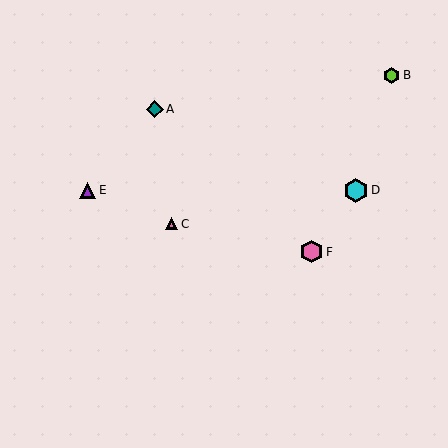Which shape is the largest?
The cyan hexagon (labeled D) is the largest.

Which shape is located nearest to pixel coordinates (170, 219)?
The pink triangle (labeled C) at (172, 224) is nearest to that location.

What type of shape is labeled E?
Shape E is a purple triangle.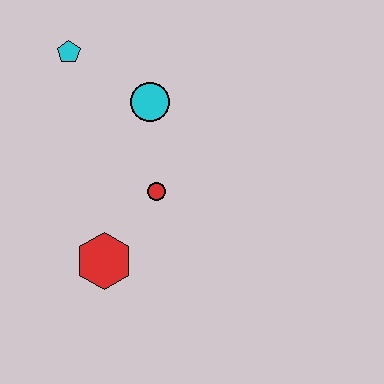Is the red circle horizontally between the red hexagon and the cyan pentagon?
No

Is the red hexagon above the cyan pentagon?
No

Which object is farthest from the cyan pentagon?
The red hexagon is farthest from the cyan pentagon.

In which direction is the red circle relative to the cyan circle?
The red circle is below the cyan circle.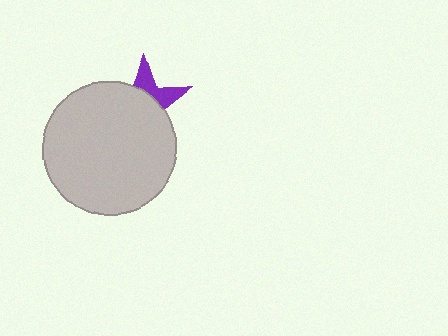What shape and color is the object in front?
The object in front is a light gray circle.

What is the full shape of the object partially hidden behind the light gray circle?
The partially hidden object is a purple star.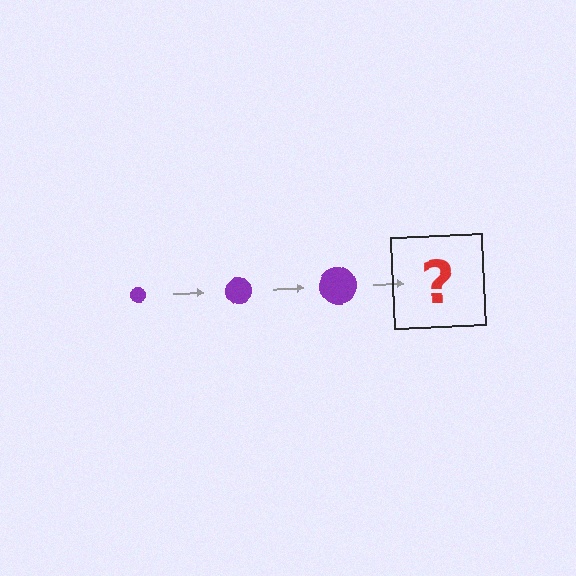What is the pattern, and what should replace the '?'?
The pattern is that the circle gets progressively larger each step. The '?' should be a purple circle, larger than the previous one.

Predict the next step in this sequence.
The next step is a purple circle, larger than the previous one.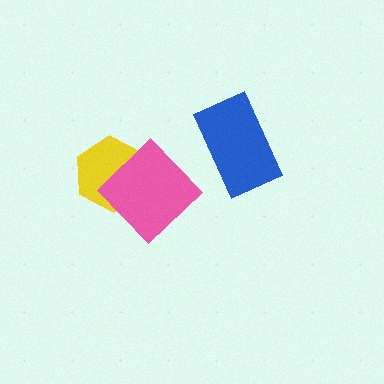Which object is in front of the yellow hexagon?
The pink diamond is in front of the yellow hexagon.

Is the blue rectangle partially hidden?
No, no other shape covers it.